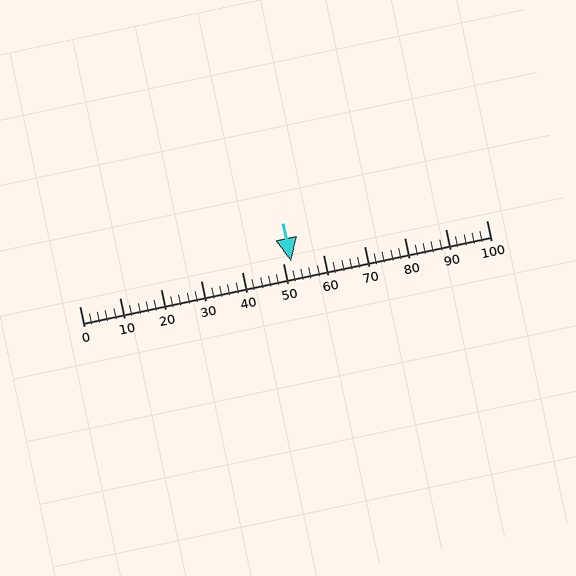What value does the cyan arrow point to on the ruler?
The cyan arrow points to approximately 52.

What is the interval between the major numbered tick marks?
The major tick marks are spaced 10 units apart.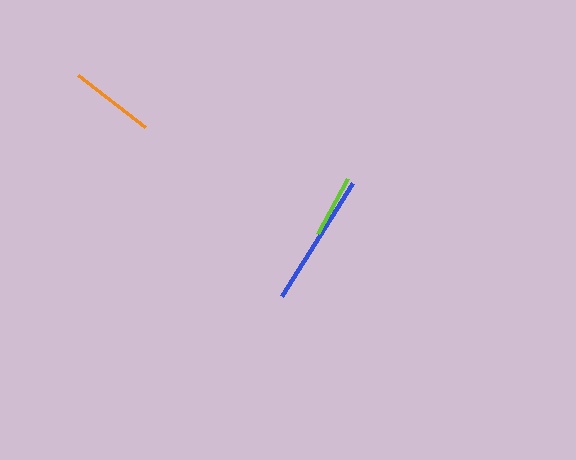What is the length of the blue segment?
The blue segment is approximately 134 pixels long.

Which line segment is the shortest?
The lime line is the shortest at approximately 63 pixels.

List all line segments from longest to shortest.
From longest to shortest: blue, orange, lime.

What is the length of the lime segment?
The lime segment is approximately 63 pixels long.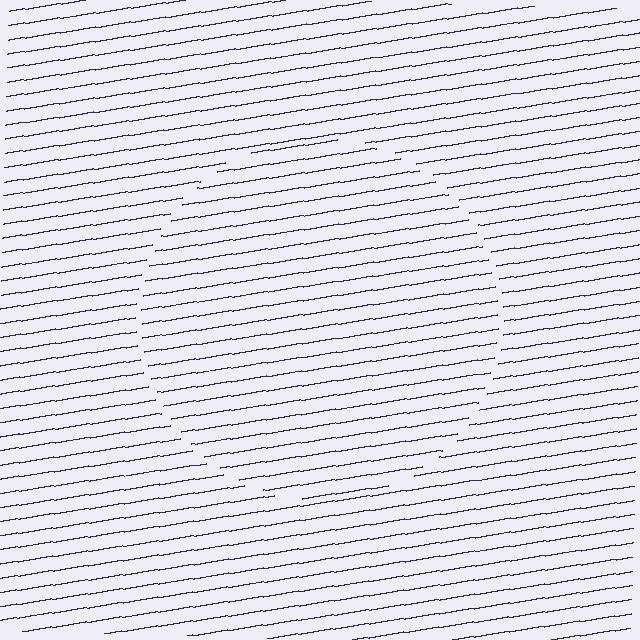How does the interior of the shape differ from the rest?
The interior of the shape contains the same grating, shifted by half a period — the contour is defined by the phase discontinuity where line-ends from the inner and outer gratings abut.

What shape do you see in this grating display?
An illusory circle. The interior of the shape contains the same grating, shifted by half a period — the contour is defined by the phase discontinuity where line-ends from the inner and outer gratings abut.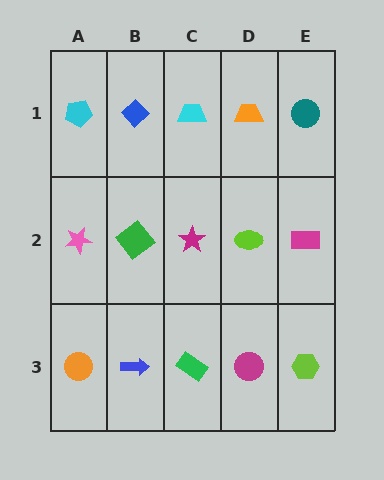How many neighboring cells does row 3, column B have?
3.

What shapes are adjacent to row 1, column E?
A magenta rectangle (row 2, column E), an orange trapezoid (row 1, column D).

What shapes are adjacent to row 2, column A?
A cyan pentagon (row 1, column A), an orange circle (row 3, column A), a green diamond (row 2, column B).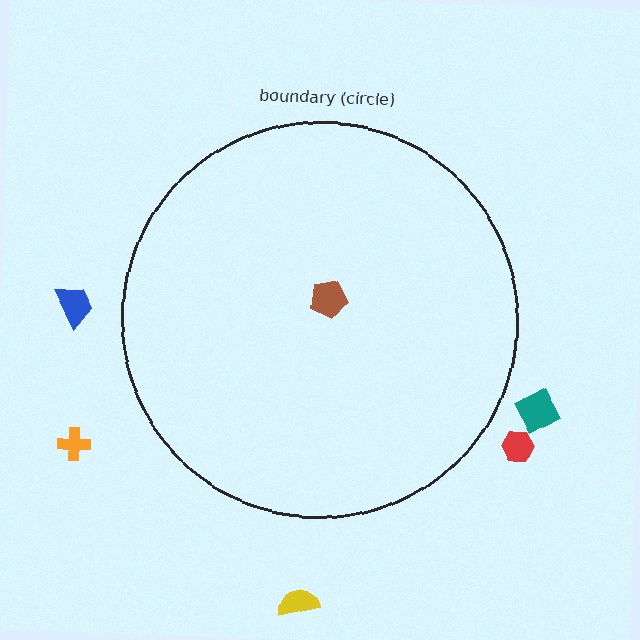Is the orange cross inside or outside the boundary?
Outside.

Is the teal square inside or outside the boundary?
Outside.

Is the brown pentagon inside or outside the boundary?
Inside.